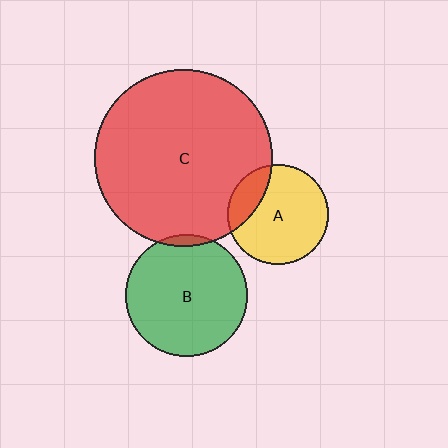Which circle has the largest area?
Circle C (red).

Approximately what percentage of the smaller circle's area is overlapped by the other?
Approximately 5%.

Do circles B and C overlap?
Yes.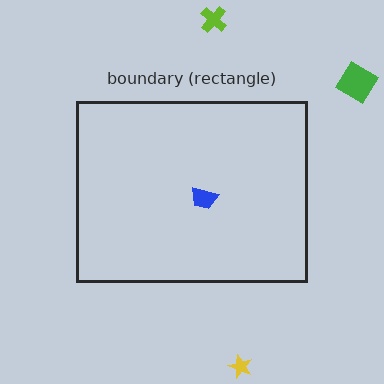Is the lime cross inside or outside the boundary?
Outside.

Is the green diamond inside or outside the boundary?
Outside.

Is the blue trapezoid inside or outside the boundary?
Inside.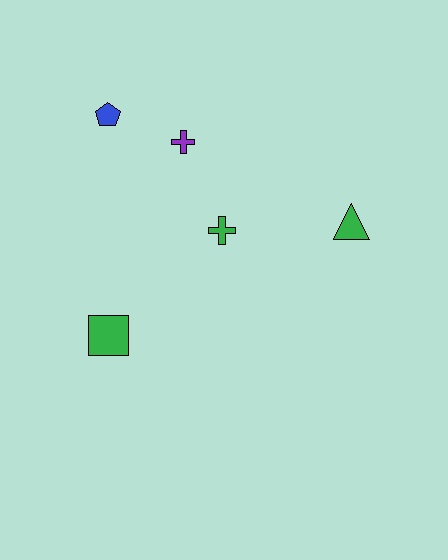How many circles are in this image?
There are no circles.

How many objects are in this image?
There are 5 objects.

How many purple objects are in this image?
There is 1 purple object.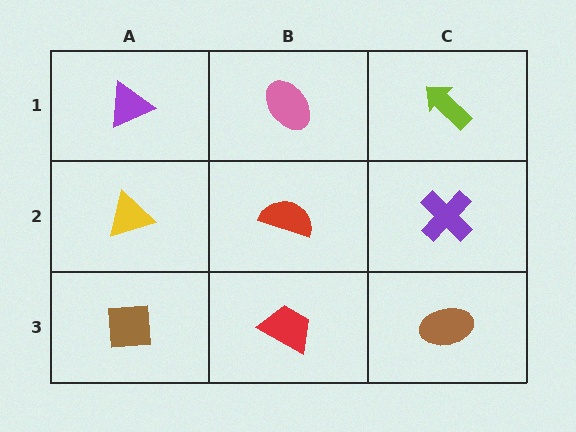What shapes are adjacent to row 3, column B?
A red semicircle (row 2, column B), a brown square (row 3, column A), a brown ellipse (row 3, column C).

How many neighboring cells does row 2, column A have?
3.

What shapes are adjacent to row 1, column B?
A red semicircle (row 2, column B), a purple triangle (row 1, column A), a lime arrow (row 1, column C).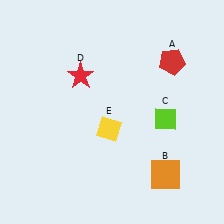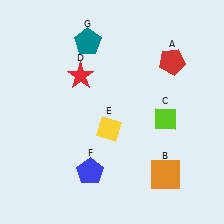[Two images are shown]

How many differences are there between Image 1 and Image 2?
There are 2 differences between the two images.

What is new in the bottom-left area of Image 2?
A blue pentagon (F) was added in the bottom-left area of Image 2.